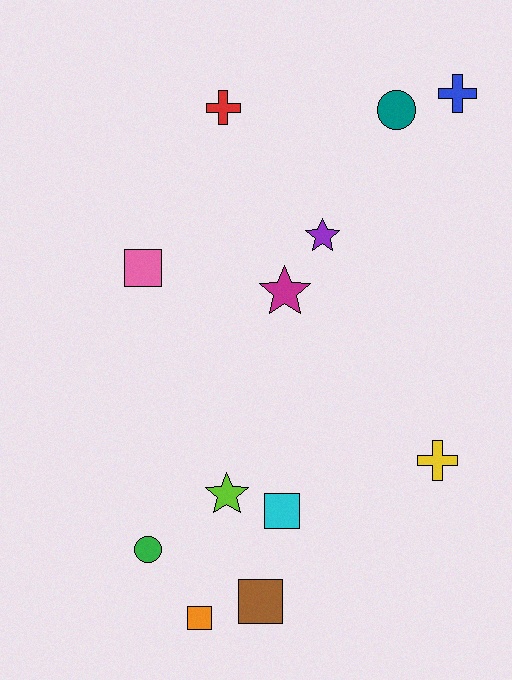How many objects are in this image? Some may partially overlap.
There are 12 objects.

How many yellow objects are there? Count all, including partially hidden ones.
There is 1 yellow object.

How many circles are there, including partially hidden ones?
There are 2 circles.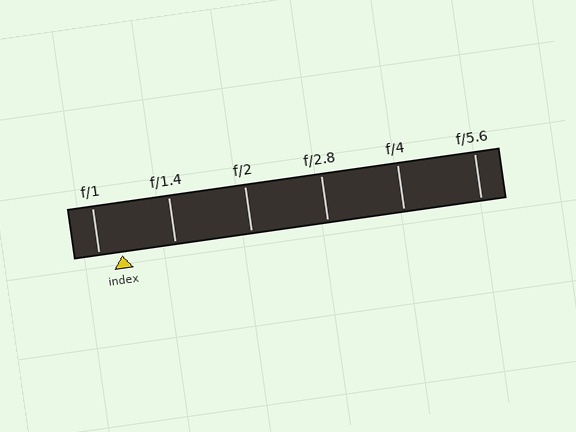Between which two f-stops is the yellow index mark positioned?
The index mark is between f/1 and f/1.4.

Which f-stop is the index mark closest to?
The index mark is closest to f/1.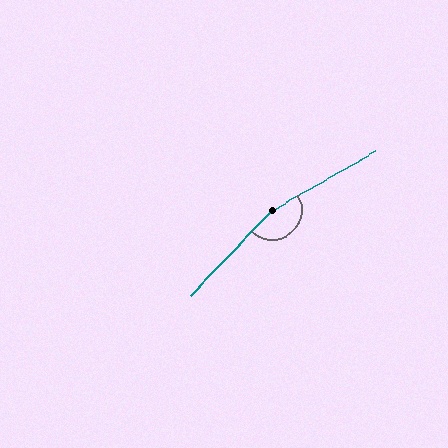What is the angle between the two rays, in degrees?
Approximately 163 degrees.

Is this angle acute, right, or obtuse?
It is obtuse.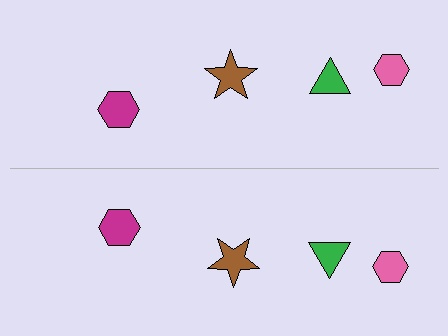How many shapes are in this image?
There are 8 shapes in this image.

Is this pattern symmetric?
Yes, this pattern has bilateral (reflection) symmetry.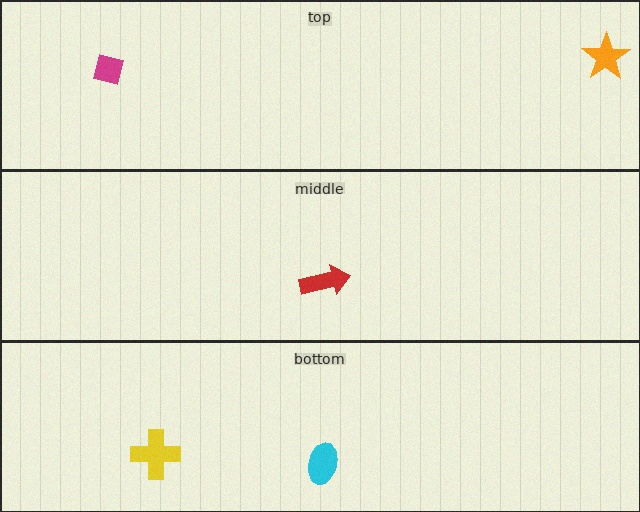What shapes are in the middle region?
The red arrow.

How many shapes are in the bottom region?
2.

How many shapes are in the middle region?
1.